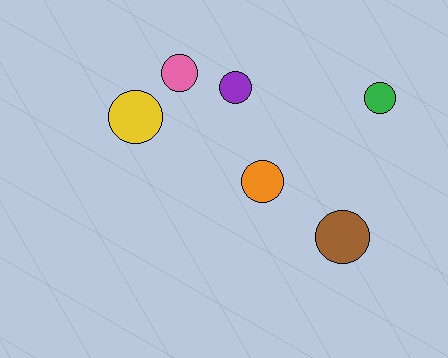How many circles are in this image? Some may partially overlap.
There are 6 circles.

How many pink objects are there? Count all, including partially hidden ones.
There is 1 pink object.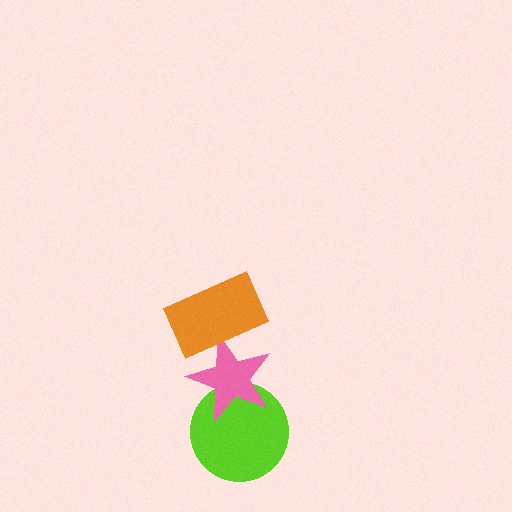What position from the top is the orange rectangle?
The orange rectangle is 1st from the top.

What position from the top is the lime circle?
The lime circle is 3rd from the top.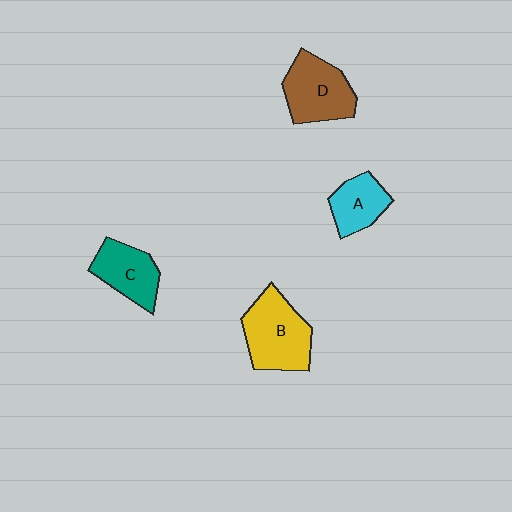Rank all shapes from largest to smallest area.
From largest to smallest: B (yellow), D (brown), C (teal), A (cyan).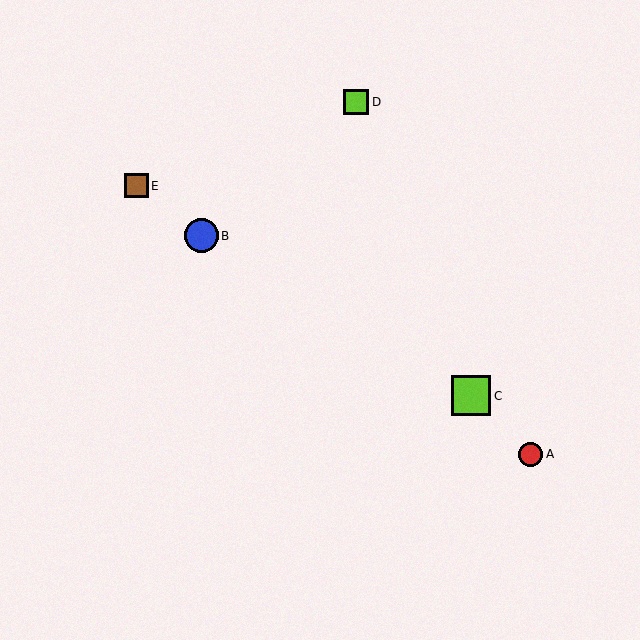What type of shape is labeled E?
Shape E is a brown square.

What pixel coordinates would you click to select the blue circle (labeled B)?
Click at (201, 236) to select the blue circle B.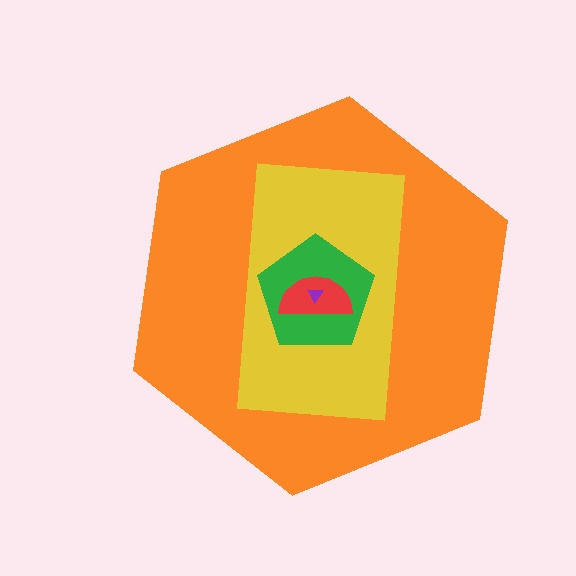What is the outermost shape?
The orange hexagon.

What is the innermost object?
The purple triangle.